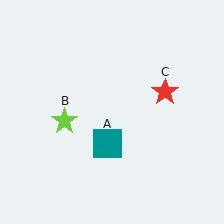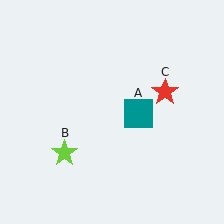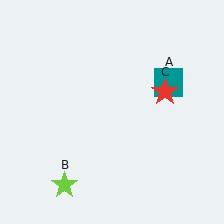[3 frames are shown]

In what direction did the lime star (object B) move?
The lime star (object B) moved down.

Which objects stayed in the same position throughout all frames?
Red star (object C) remained stationary.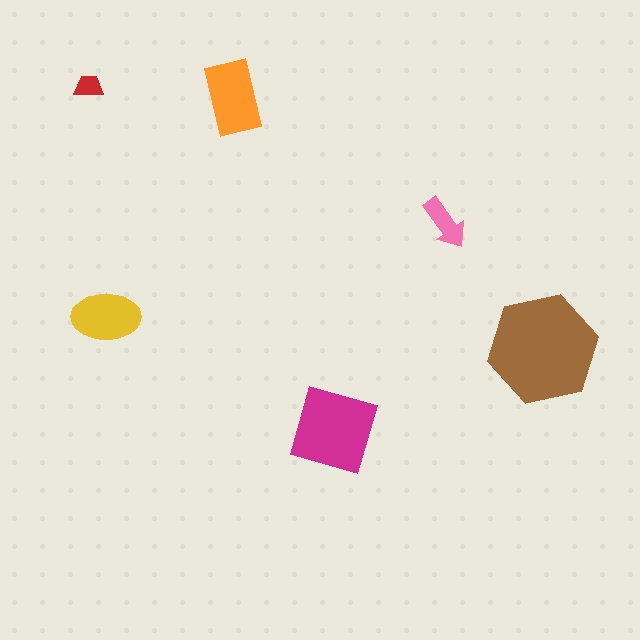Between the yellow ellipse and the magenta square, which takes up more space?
The magenta square.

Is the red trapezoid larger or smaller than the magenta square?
Smaller.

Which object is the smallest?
The red trapezoid.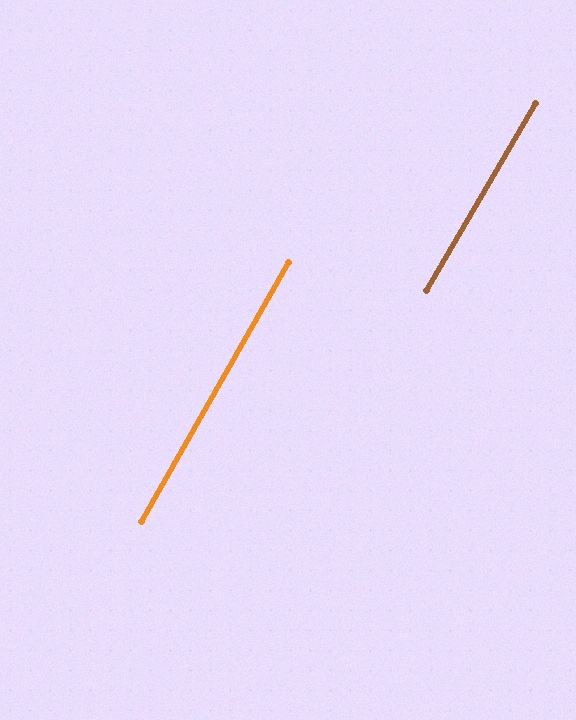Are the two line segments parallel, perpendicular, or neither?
Parallel — their directions differ by only 0.9°.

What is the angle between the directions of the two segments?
Approximately 1 degree.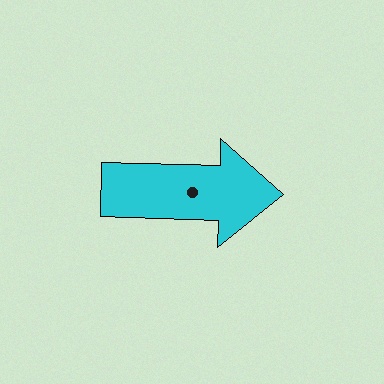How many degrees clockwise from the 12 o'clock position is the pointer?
Approximately 92 degrees.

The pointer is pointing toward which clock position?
Roughly 3 o'clock.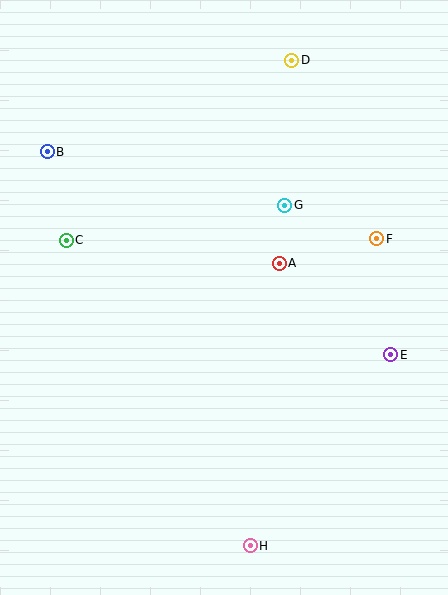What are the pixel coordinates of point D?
Point D is at (292, 60).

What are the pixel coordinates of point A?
Point A is at (279, 263).